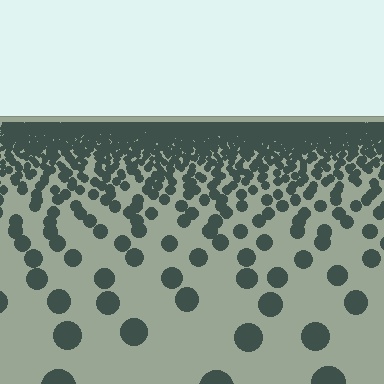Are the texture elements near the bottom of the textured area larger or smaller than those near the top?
Larger. Near the bottom, elements are closer to the viewer and appear at a bigger on-screen size.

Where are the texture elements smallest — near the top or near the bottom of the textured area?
Near the top.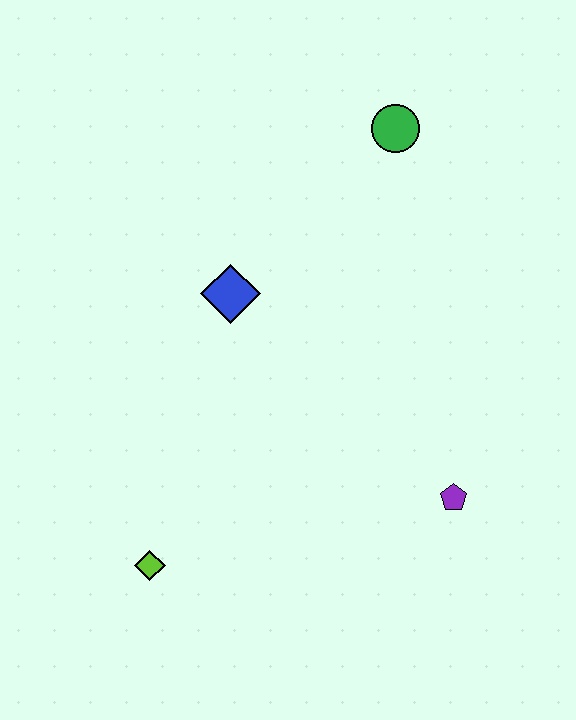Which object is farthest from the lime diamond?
The green circle is farthest from the lime diamond.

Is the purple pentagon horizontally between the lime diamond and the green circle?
No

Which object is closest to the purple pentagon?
The blue diamond is closest to the purple pentagon.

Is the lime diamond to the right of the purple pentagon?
No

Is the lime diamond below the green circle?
Yes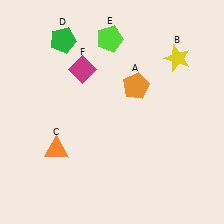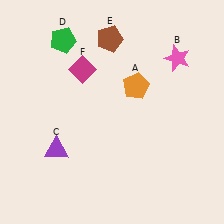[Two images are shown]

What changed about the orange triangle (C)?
In Image 1, C is orange. In Image 2, it changed to purple.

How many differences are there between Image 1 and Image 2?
There are 3 differences between the two images.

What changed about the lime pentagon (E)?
In Image 1, E is lime. In Image 2, it changed to brown.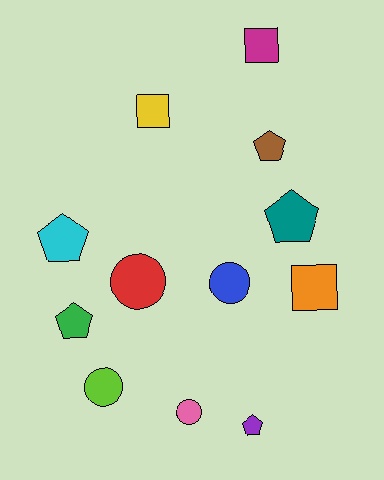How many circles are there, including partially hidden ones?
There are 4 circles.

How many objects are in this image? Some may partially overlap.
There are 12 objects.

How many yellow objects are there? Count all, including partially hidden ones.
There is 1 yellow object.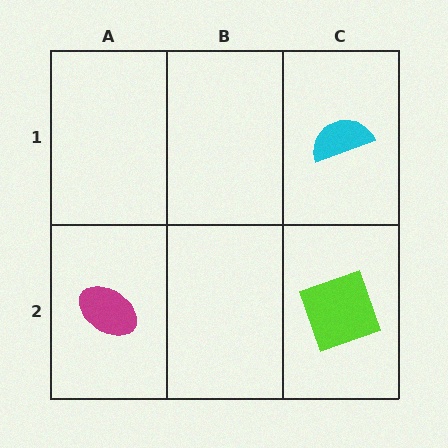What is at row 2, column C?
A lime square.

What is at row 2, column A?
A magenta ellipse.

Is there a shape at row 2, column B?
No, that cell is empty.